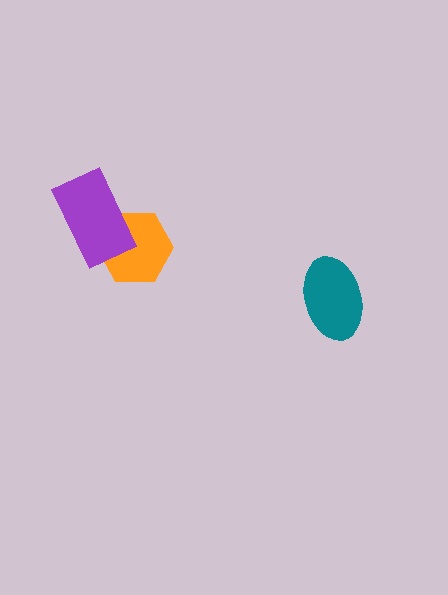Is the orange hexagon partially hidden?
Yes, it is partially covered by another shape.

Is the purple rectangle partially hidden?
No, no other shape covers it.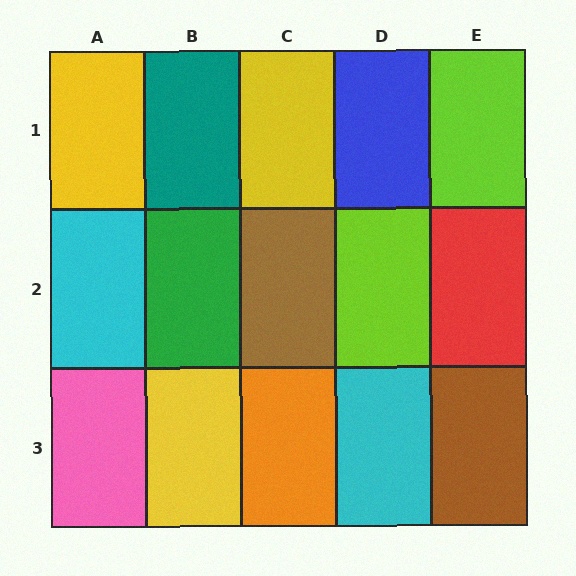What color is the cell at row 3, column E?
Brown.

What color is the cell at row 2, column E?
Red.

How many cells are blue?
1 cell is blue.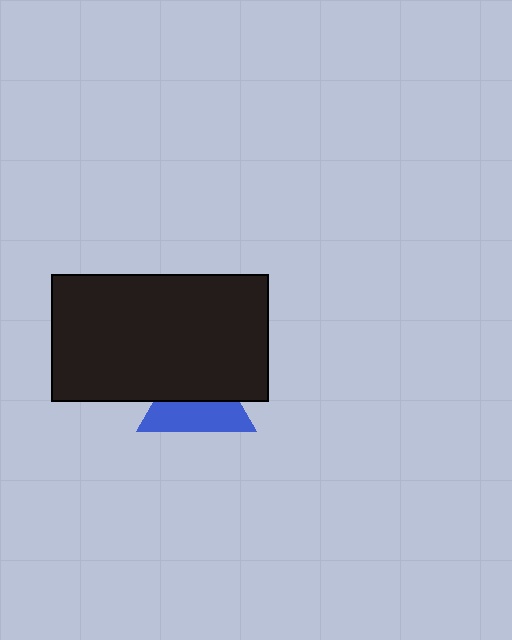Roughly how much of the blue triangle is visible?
About half of it is visible (roughly 49%).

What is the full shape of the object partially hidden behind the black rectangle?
The partially hidden object is a blue triangle.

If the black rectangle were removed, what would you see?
You would see the complete blue triangle.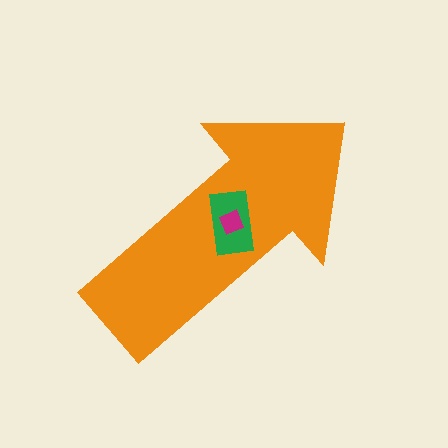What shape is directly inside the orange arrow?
The green rectangle.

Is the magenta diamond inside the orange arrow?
Yes.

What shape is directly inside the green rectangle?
The magenta diamond.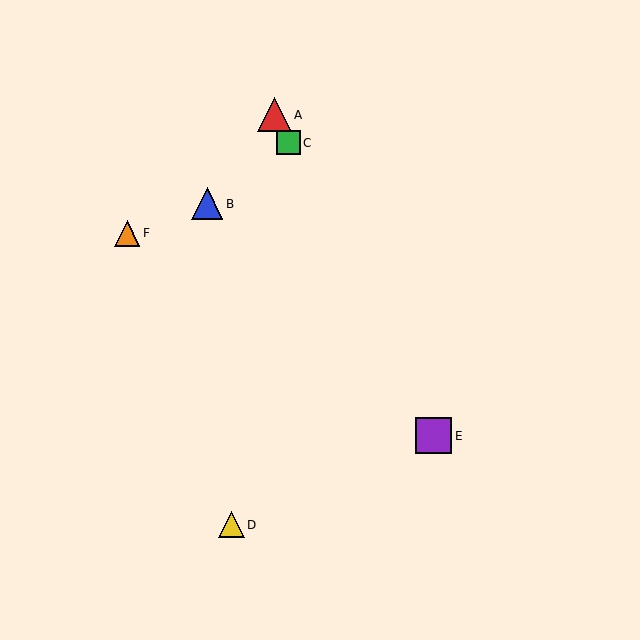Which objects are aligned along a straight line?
Objects A, C, E are aligned along a straight line.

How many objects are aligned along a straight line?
3 objects (A, C, E) are aligned along a straight line.